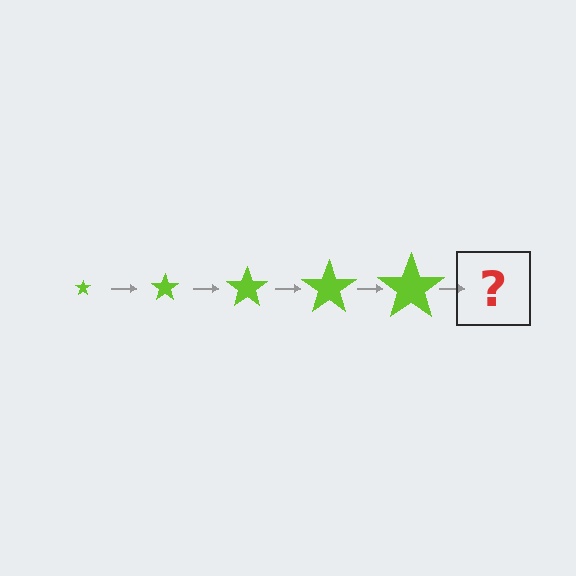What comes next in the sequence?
The next element should be a lime star, larger than the previous one.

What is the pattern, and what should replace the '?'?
The pattern is that the star gets progressively larger each step. The '?' should be a lime star, larger than the previous one.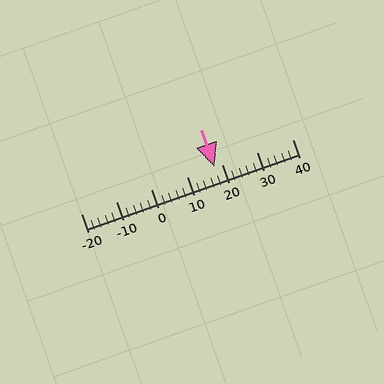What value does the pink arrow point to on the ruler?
The pink arrow points to approximately 18.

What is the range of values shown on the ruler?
The ruler shows values from -20 to 40.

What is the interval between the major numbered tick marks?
The major tick marks are spaced 10 units apart.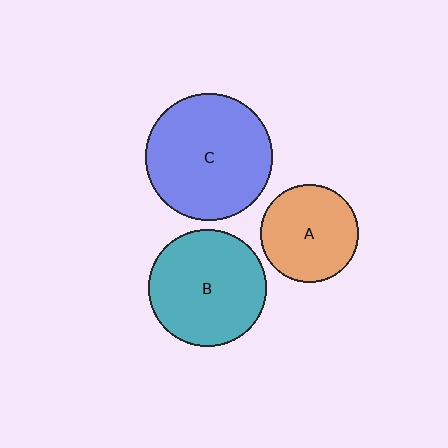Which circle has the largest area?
Circle C (blue).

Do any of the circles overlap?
No, none of the circles overlap.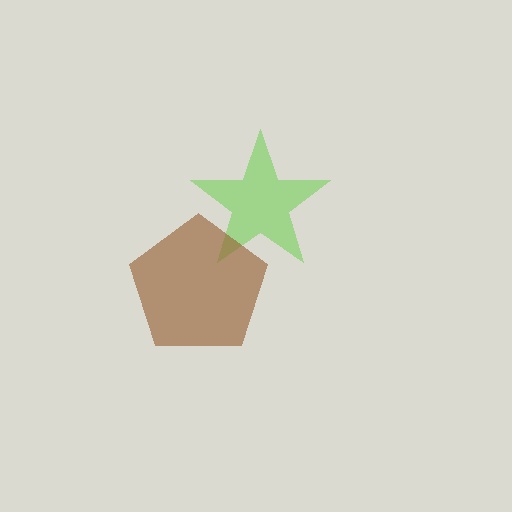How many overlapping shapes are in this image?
There are 2 overlapping shapes in the image.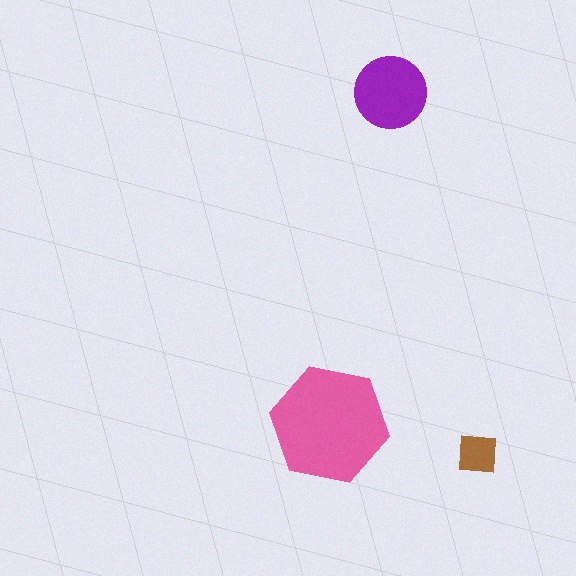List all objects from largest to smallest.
The pink hexagon, the purple circle, the brown square.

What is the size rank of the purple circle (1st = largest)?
2nd.